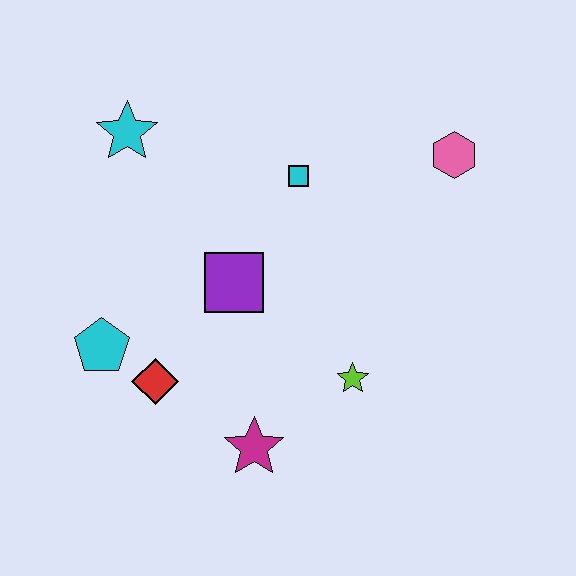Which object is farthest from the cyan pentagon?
The pink hexagon is farthest from the cyan pentagon.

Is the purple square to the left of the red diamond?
No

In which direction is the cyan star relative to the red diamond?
The cyan star is above the red diamond.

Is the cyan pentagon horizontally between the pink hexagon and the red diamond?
No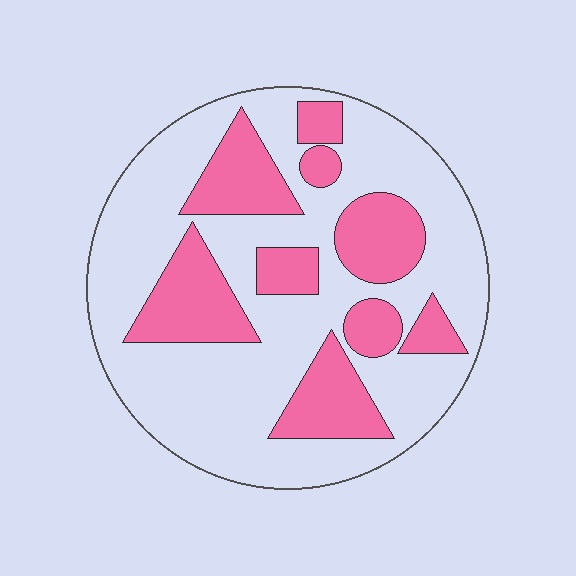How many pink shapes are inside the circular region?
9.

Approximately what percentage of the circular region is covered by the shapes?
Approximately 30%.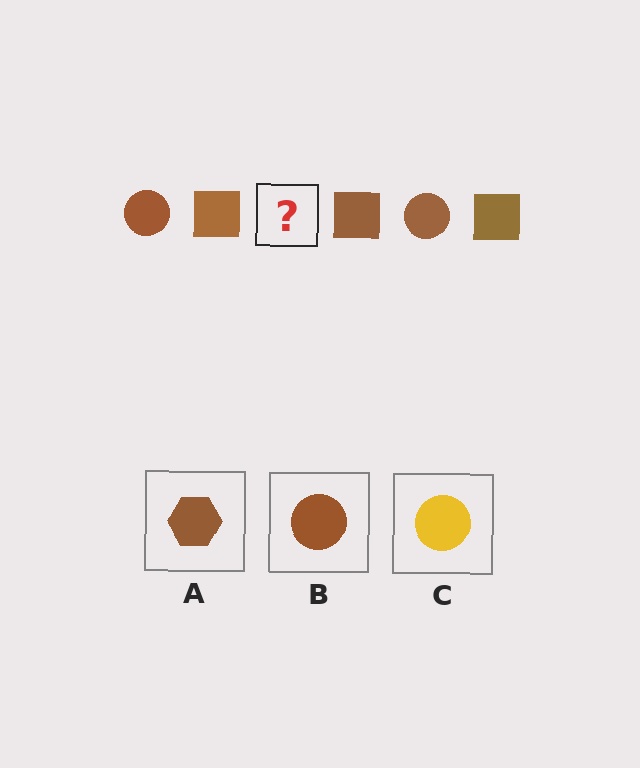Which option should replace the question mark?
Option B.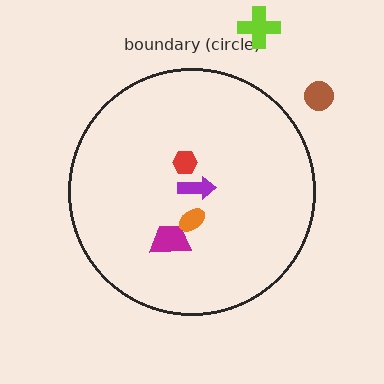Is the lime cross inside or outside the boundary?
Outside.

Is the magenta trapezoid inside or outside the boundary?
Inside.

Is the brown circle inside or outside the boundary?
Outside.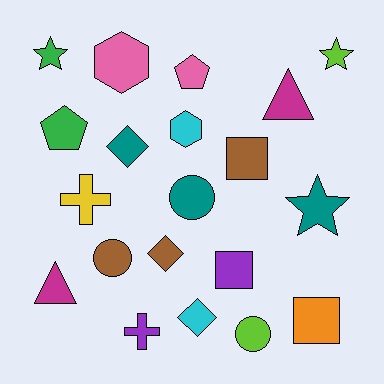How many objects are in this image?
There are 20 objects.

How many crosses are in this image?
There are 2 crosses.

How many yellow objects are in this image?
There is 1 yellow object.